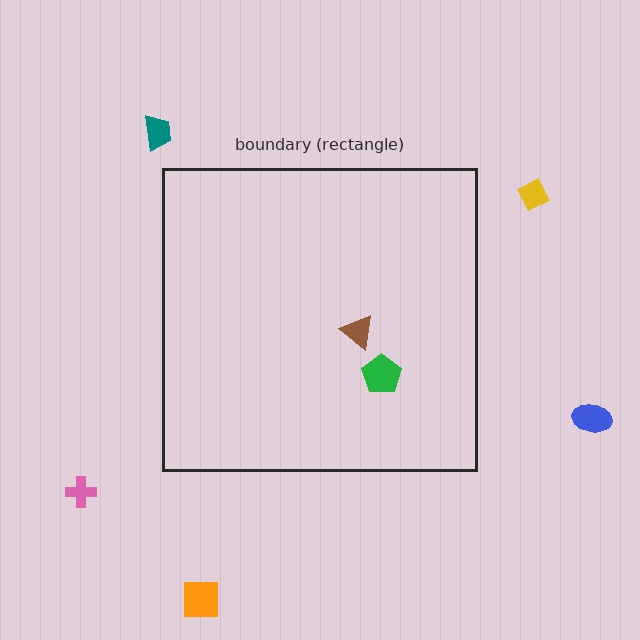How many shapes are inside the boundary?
2 inside, 5 outside.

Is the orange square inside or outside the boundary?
Outside.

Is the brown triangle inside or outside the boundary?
Inside.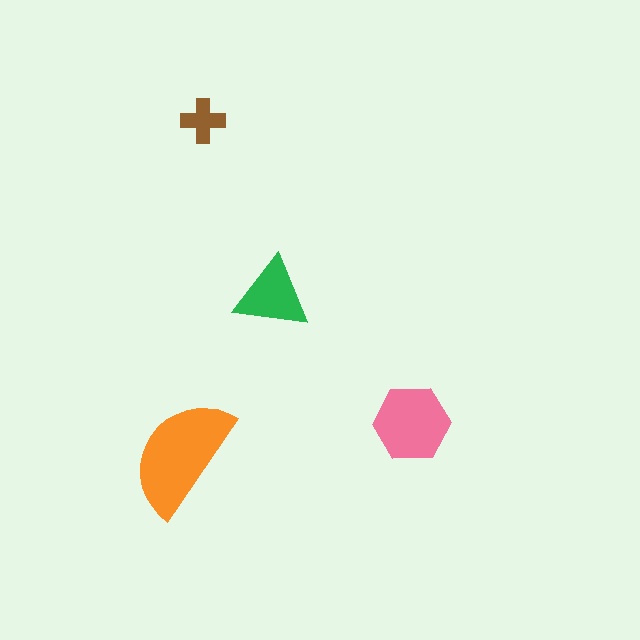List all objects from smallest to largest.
The brown cross, the green triangle, the pink hexagon, the orange semicircle.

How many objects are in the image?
There are 4 objects in the image.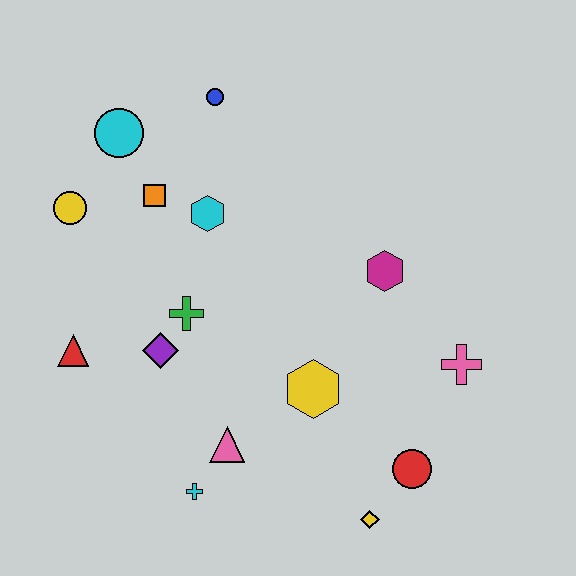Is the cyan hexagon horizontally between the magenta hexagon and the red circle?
No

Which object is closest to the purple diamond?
The green cross is closest to the purple diamond.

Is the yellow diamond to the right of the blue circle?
Yes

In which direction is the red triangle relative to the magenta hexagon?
The red triangle is to the left of the magenta hexagon.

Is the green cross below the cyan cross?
No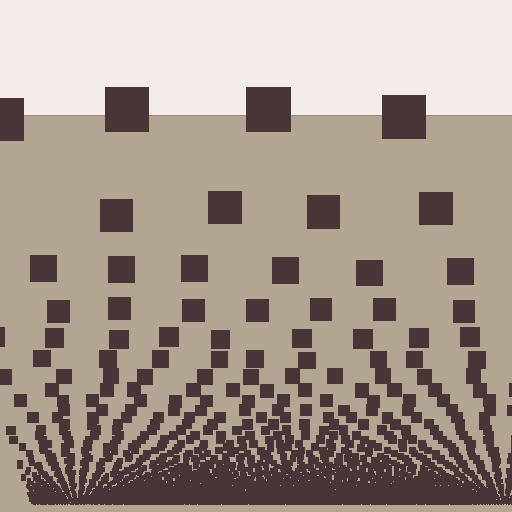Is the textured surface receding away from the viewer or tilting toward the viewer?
The surface appears to tilt toward the viewer. Texture elements get larger and sparser toward the top.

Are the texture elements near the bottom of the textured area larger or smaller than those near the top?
Smaller. The gradient is inverted — elements near the bottom are smaller and denser.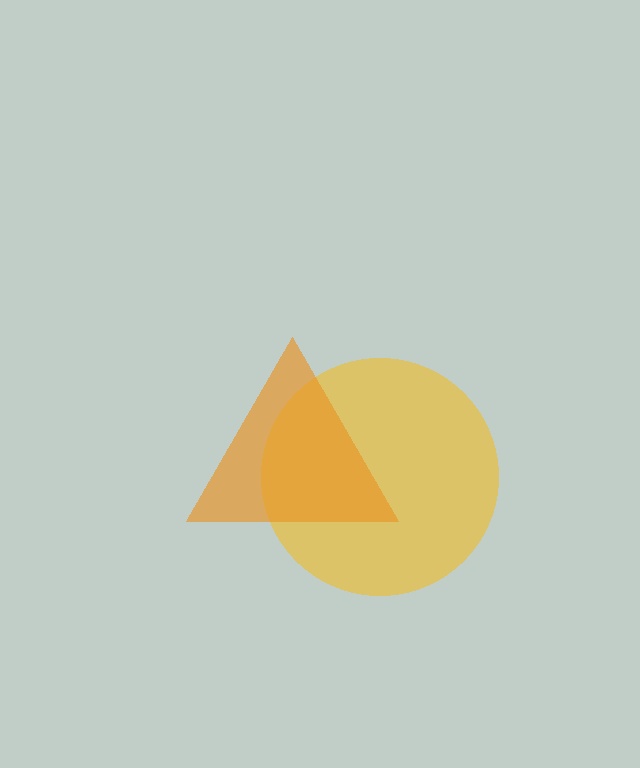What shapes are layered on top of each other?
The layered shapes are: a yellow circle, an orange triangle.